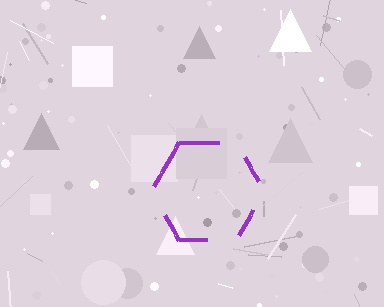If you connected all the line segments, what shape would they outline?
They would outline a hexagon.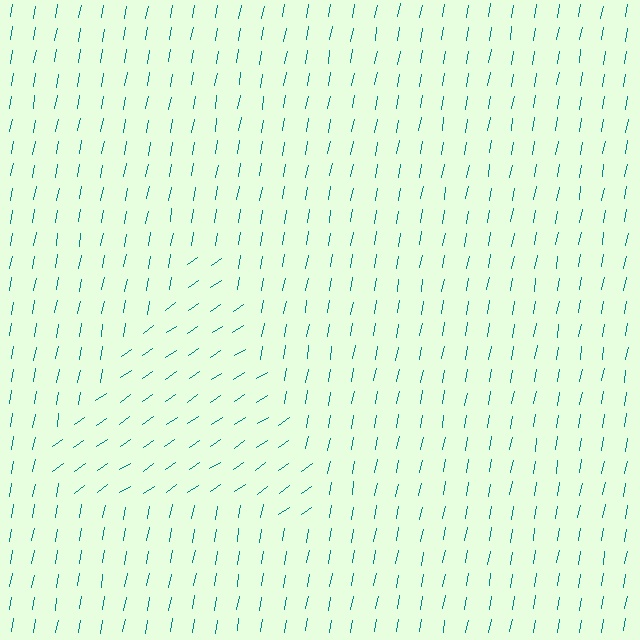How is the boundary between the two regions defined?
The boundary is defined purely by a change in line orientation (approximately 45 degrees difference). All lines are the same color and thickness.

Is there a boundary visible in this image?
Yes, there is a texture boundary formed by a change in line orientation.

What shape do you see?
I see a triangle.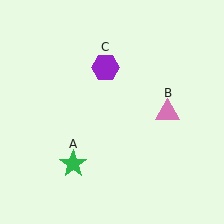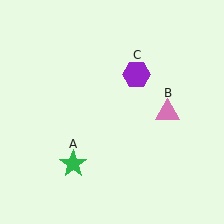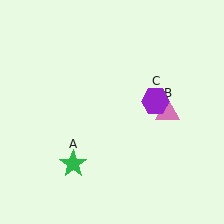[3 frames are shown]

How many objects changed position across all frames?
1 object changed position: purple hexagon (object C).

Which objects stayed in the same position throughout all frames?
Green star (object A) and pink triangle (object B) remained stationary.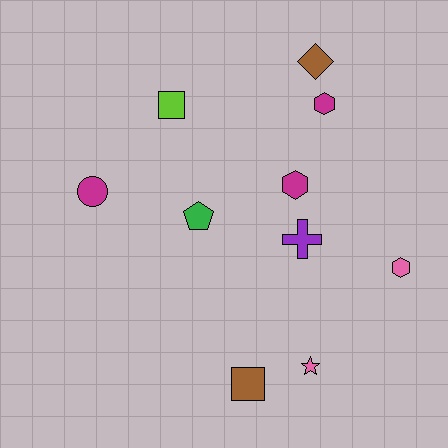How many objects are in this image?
There are 10 objects.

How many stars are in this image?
There is 1 star.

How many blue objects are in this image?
There are no blue objects.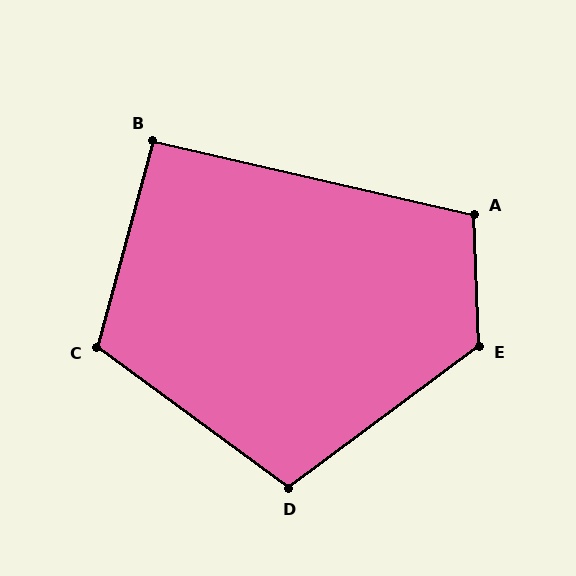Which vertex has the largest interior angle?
E, at approximately 124 degrees.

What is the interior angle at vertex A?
Approximately 105 degrees (obtuse).